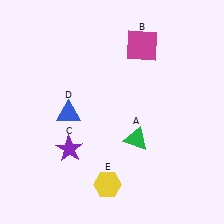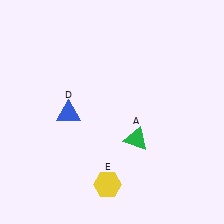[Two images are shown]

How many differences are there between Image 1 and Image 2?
There are 2 differences between the two images.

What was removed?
The purple star (C), the magenta square (B) were removed in Image 2.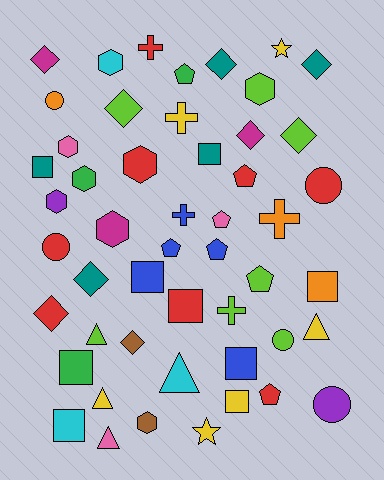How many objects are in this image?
There are 50 objects.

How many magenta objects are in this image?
There are 3 magenta objects.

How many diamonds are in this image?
There are 9 diamonds.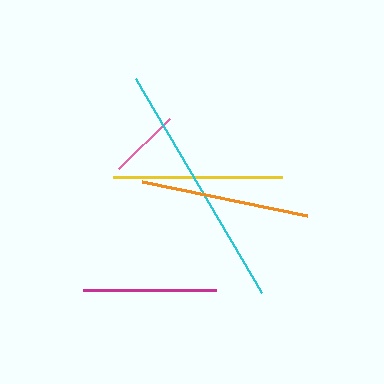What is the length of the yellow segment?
The yellow segment is approximately 169 pixels long.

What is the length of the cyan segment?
The cyan segment is approximately 249 pixels long.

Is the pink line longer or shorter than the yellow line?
The yellow line is longer than the pink line.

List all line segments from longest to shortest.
From longest to shortest: cyan, orange, yellow, magenta, pink.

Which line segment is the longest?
The cyan line is the longest at approximately 249 pixels.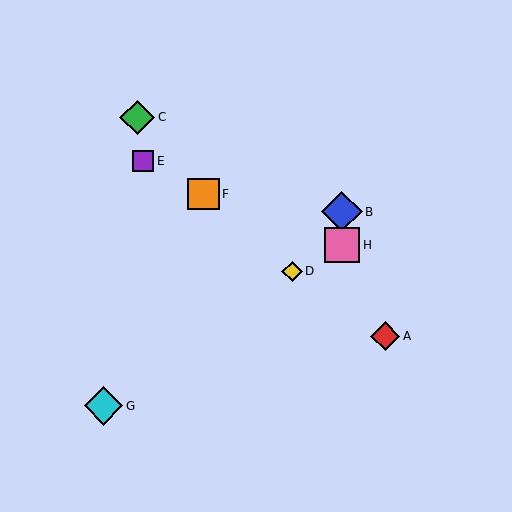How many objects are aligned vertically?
2 objects (B, H) are aligned vertically.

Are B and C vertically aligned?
No, B is at x≈342 and C is at x≈137.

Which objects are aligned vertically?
Objects B, H are aligned vertically.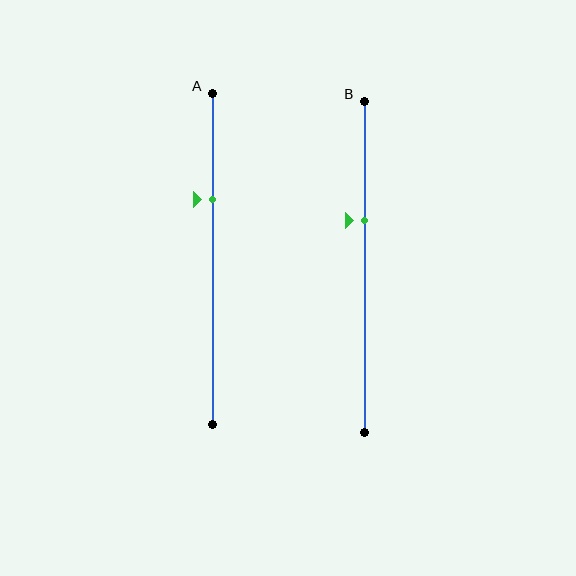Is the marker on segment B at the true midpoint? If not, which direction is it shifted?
No, the marker on segment B is shifted upward by about 14% of the segment length.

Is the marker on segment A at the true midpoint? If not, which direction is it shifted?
No, the marker on segment A is shifted upward by about 18% of the segment length.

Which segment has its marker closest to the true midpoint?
Segment B has its marker closest to the true midpoint.